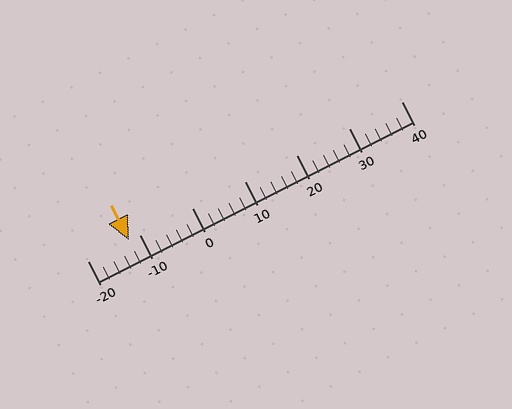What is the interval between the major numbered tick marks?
The major tick marks are spaced 10 units apart.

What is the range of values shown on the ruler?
The ruler shows values from -20 to 40.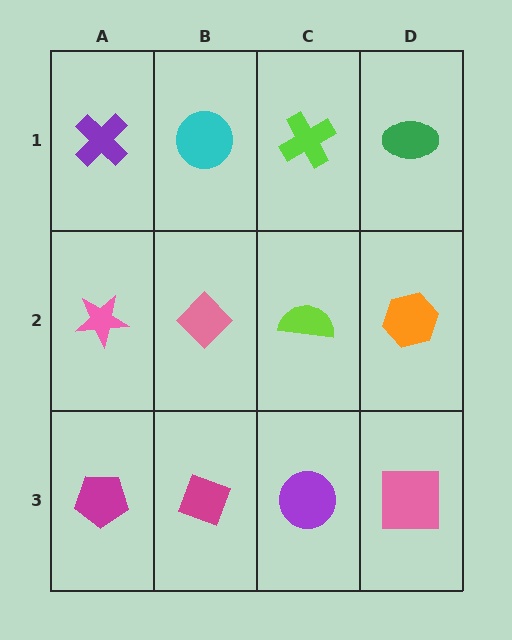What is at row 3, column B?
A magenta diamond.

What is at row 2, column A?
A pink star.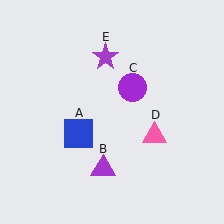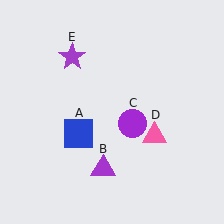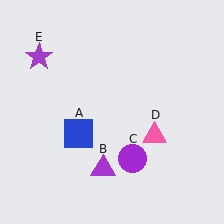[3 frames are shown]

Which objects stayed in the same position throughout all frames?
Blue square (object A) and purple triangle (object B) and pink triangle (object D) remained stationary.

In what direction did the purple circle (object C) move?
The purple circle (object C) moved down.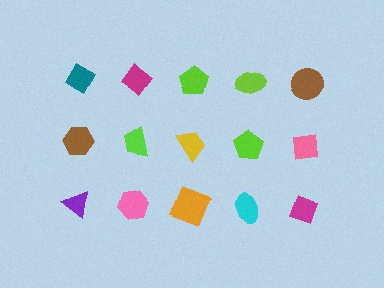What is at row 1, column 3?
A lime pentagon.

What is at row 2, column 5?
A pink square.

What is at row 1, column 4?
A lime ellipse.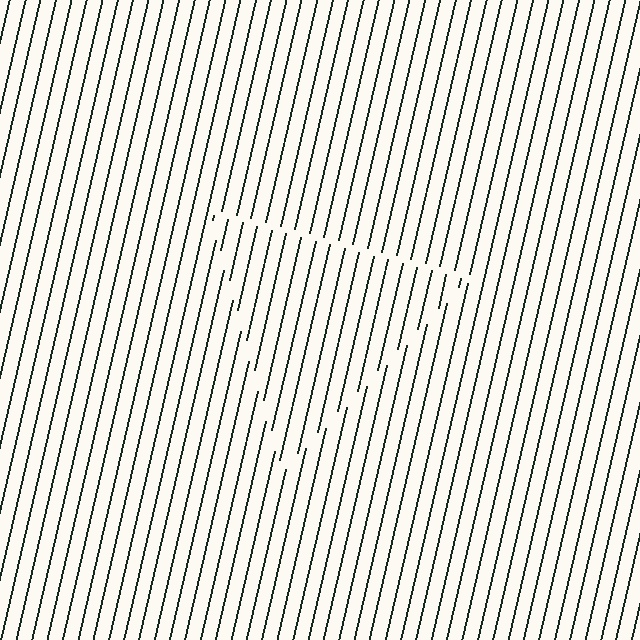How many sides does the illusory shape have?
3 sides — the line-ends trace a triangle.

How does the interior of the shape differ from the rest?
The interior of the shape contains the same grating, shifted by half a period — the contour is defined by the phase discontinuity where line-ends from the inner and outer gratings abut.